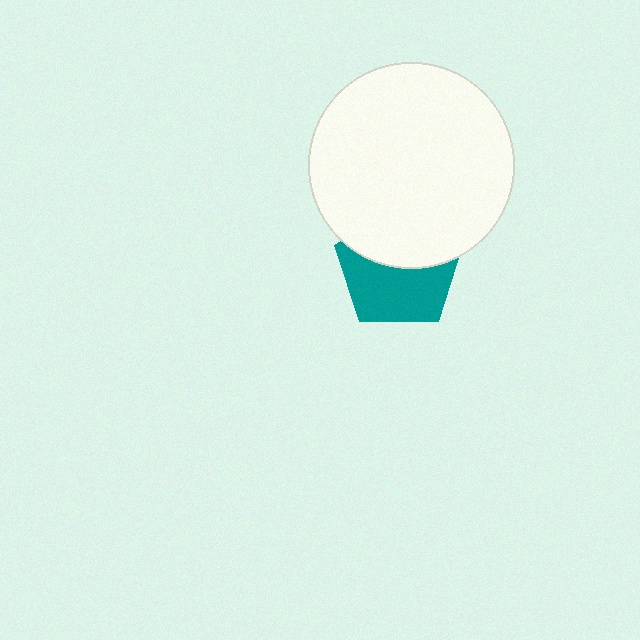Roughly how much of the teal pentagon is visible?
About half of it is visible (roughly 55%).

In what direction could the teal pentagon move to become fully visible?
The teal pentagon could move down. That would shift it out from behind the white circle entirely.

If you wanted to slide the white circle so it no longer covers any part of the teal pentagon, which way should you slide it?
Slide it up — that is the most direct way to separate the two shapes.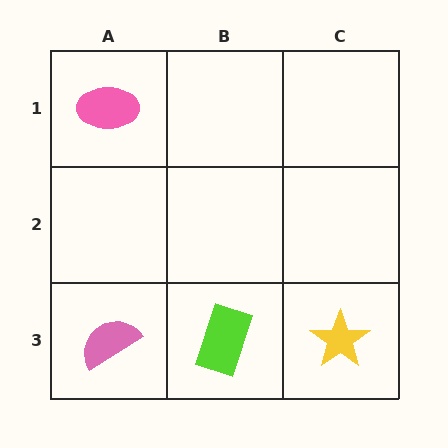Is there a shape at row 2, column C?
No, that cell is empty.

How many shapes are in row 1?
1 shape.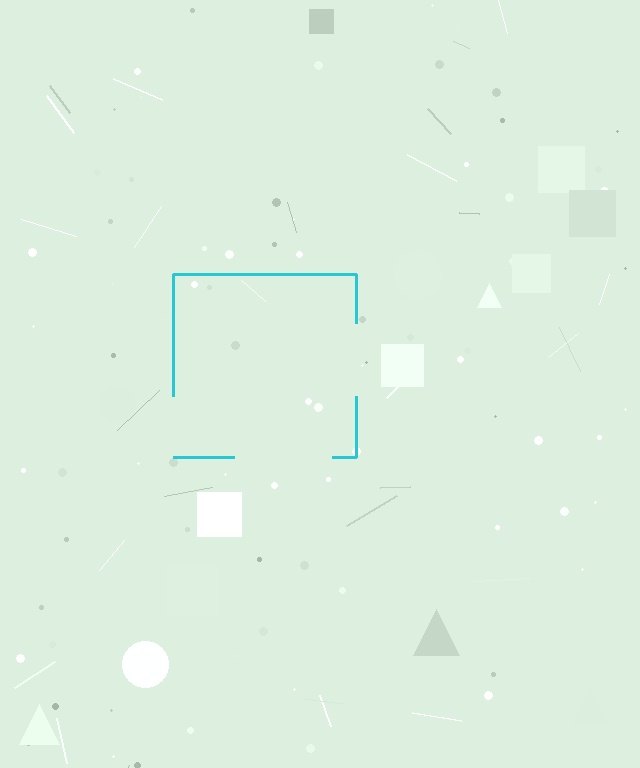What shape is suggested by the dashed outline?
The dashed outline suggests a square.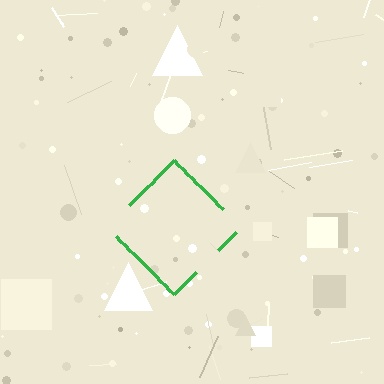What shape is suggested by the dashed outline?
The dashed outline suggests a diamond.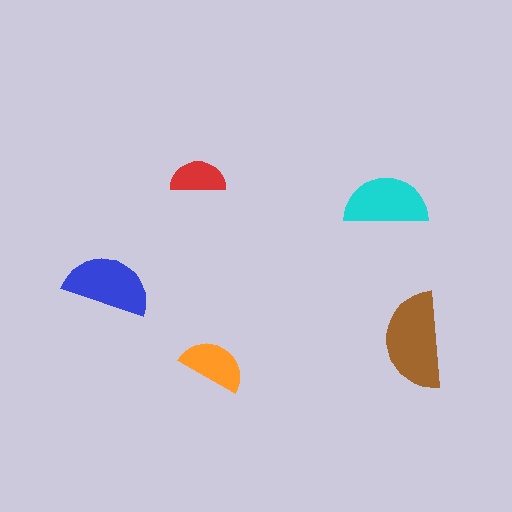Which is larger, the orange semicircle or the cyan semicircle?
The cyan one.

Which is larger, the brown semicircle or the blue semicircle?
The brown one.